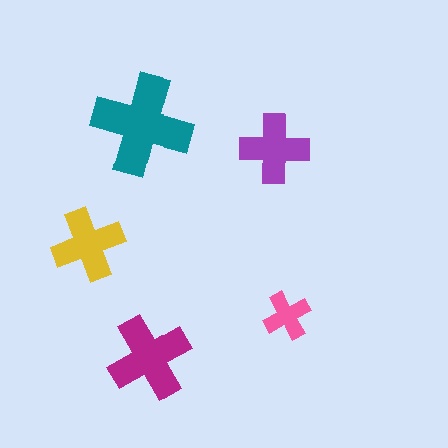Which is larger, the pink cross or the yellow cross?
The yellow one.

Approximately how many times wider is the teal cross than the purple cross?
About 1.5 times wider.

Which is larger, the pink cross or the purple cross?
The purple one.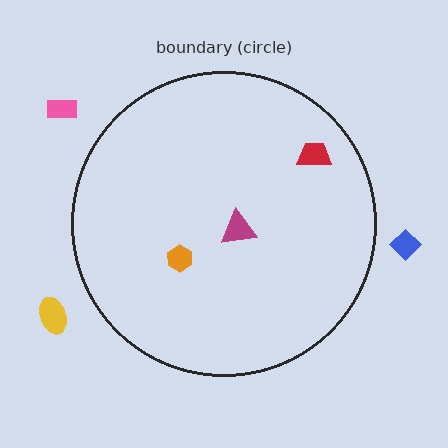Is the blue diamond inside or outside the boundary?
Outside.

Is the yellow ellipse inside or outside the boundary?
Outside.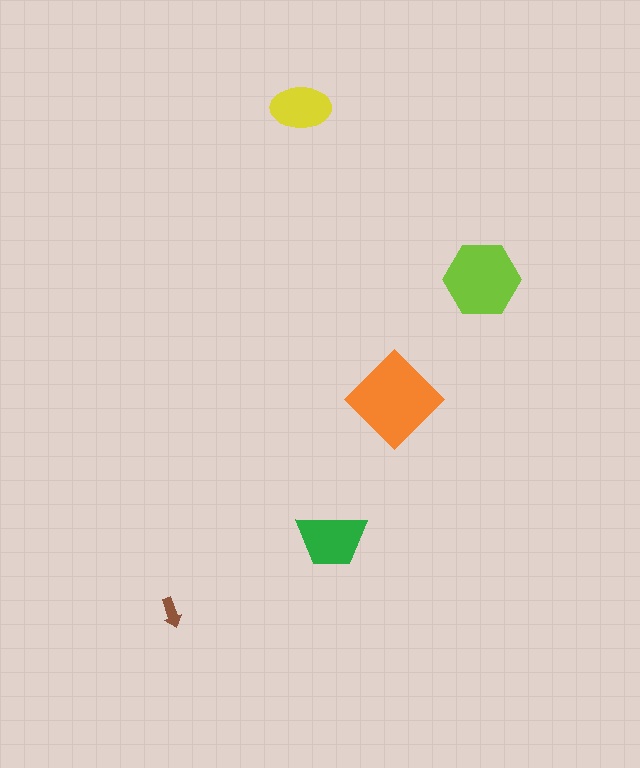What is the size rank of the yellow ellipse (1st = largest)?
4th.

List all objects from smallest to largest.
The brown arrow, the yellow ellipse, the green trapezoid, the lime hexagon, the orange diamond.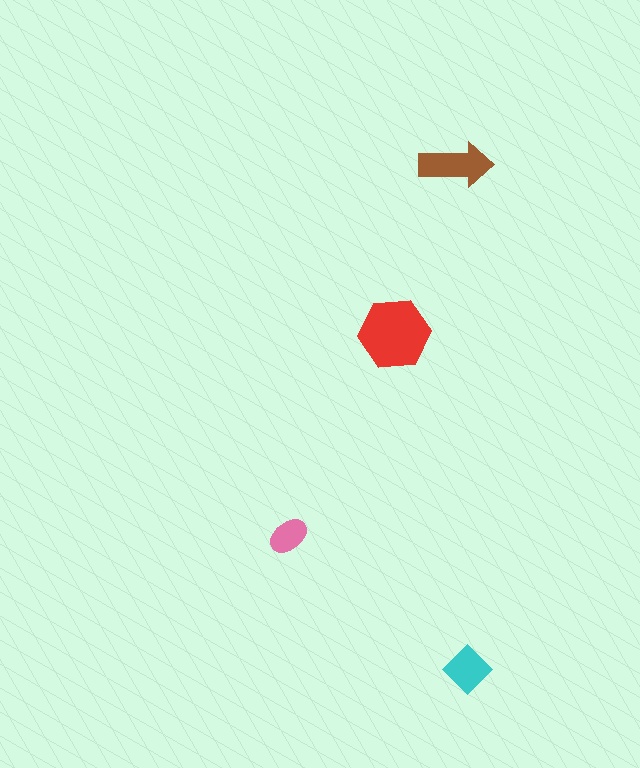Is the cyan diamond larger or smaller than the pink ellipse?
Larger.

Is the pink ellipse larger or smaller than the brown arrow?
Smaller.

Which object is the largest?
The red hexagon.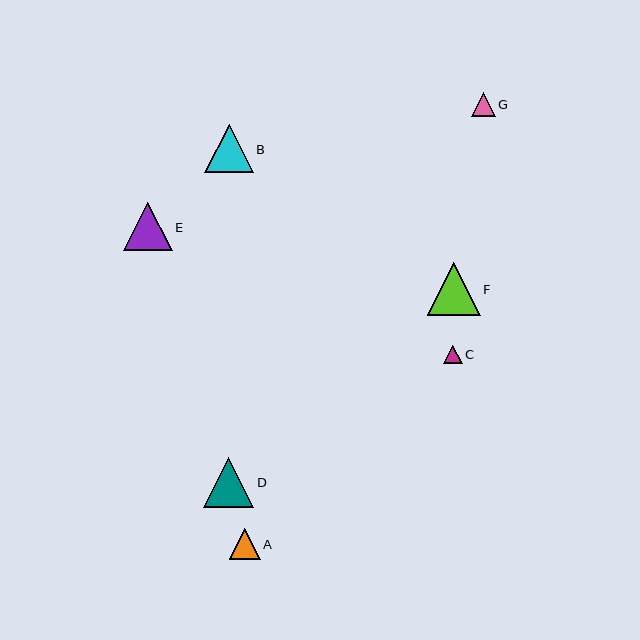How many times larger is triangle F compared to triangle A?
Triangle F is approximately 1.7 times the size of triangle A.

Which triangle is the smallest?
Triangle C is the smallest with a size of approximately 19 pixels.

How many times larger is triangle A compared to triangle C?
Triangle A is approximately 1.6 times the size of triangle C.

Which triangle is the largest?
Triangle F is the largest with a size of approximately 53 pixels.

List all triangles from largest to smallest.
From largest to smallest: F, D, E, B, A, G, C.